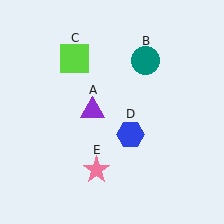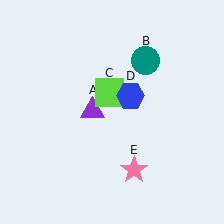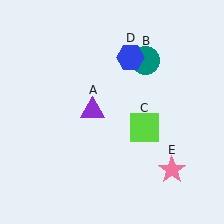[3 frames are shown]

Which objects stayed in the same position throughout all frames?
Purple triangle (object A) and teal circle (object B) remained stationary.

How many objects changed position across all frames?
3 objects changed position: lime square (object C), blue hexagon (object D), pink star (object E).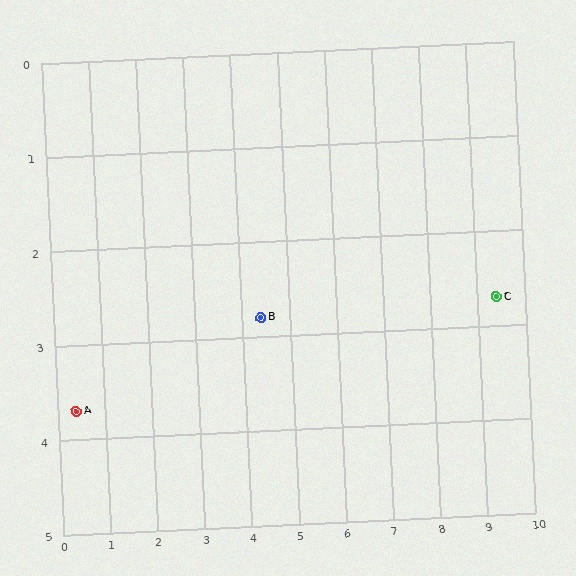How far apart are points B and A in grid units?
Points B and A are about 4.1 grid units apart.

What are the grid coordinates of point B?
Point B is at approximately (4.4, 2.8).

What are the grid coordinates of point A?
Point A is at approximately (0.4, 3.7).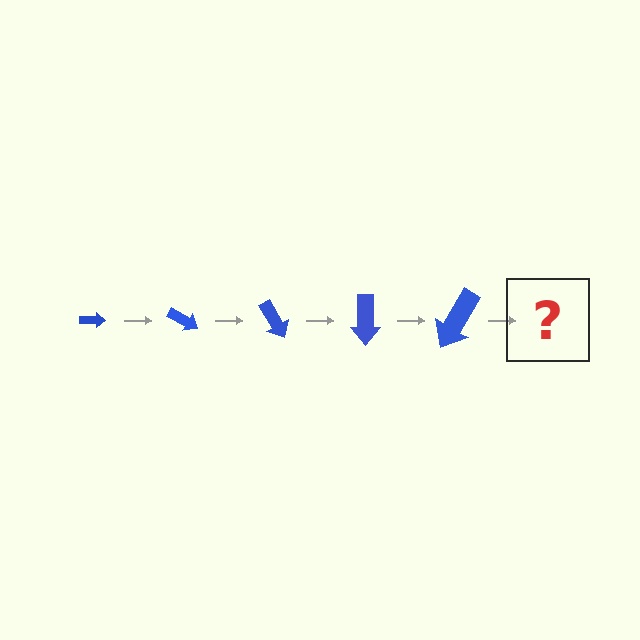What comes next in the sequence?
The next element should be an arrow, larger than the previous one and rotated 150 degrees from the start.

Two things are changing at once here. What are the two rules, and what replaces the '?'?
The two rules are that the arrow grows larger each step and it rotates 30 degrees each step. The '?' should be an arrow, larger than the previous one and rotated 150 degrees from the start.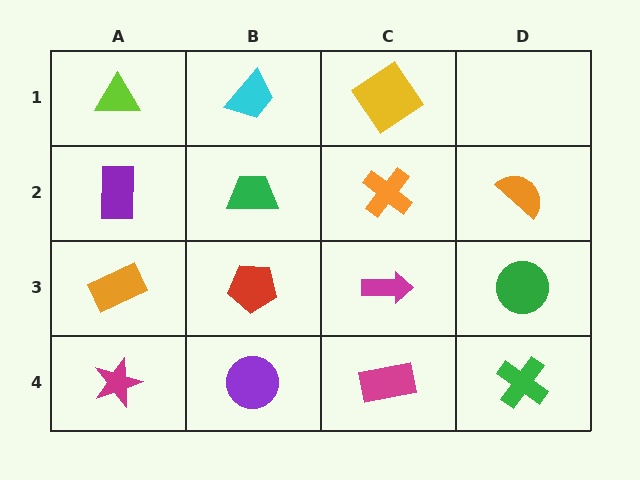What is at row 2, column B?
A green trapezoid.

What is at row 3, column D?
A green circle.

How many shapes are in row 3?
4 shapes.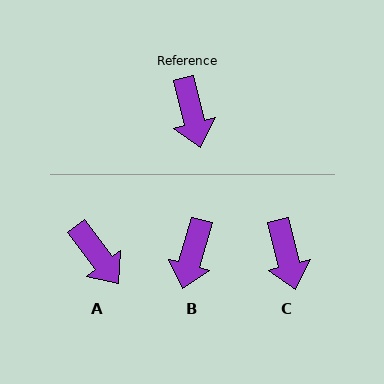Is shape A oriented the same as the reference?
No, it is off by about 23 degrees.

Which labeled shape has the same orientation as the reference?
C.